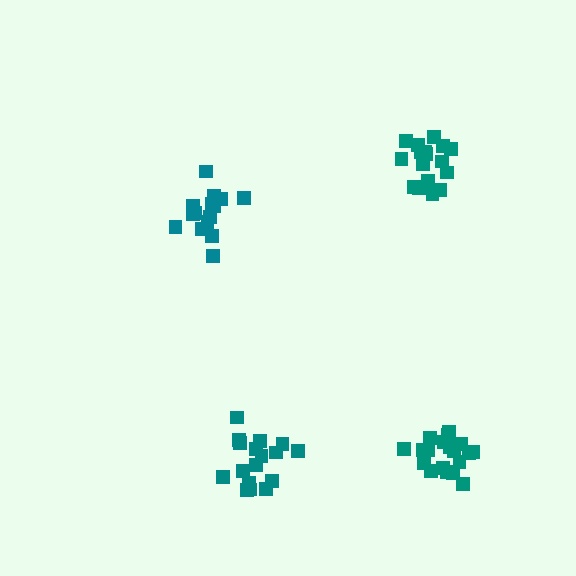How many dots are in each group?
Group 1: 19 dots, Group 2: 17 dots, Group 3: 15 dots, Group 4: 17 dots (68 total).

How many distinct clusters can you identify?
There are 4 distinct clusters.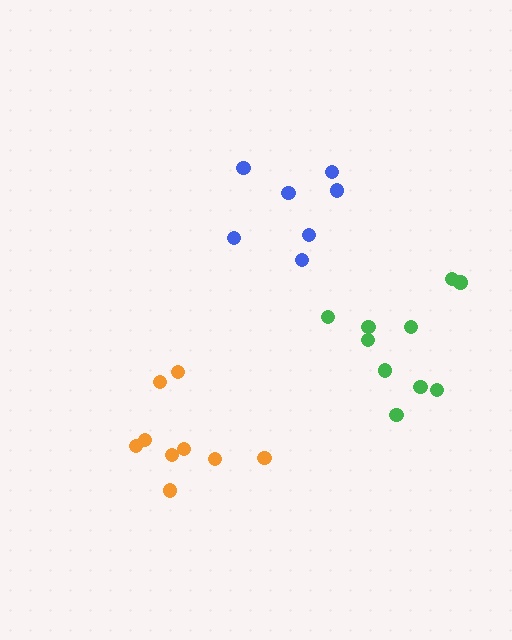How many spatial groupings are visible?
There are 3 spatial groupings.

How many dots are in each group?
Group 1: 9 dots, Group 2: 10 dots, Group 3: 7 dots (26 total).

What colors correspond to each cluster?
The clusters are colored: orange, green, blue.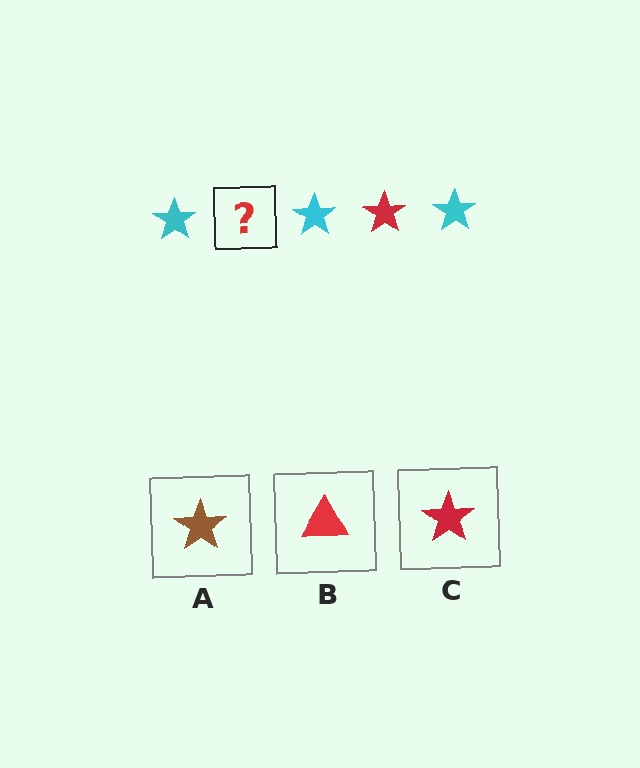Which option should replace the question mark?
Option C.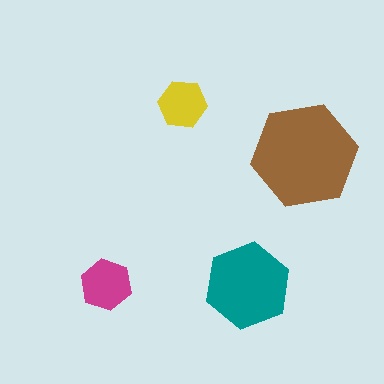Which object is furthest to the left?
The magenta hexagon is leftmost.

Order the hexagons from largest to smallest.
the brown one, the teal one, the magenta one, the yellow one.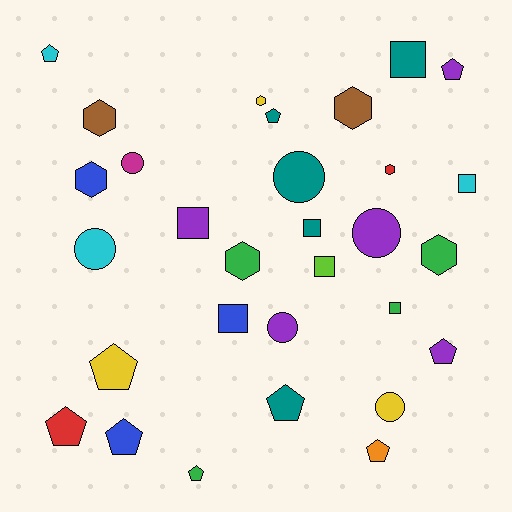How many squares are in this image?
There are 7 squares.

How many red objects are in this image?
There are 2 red objects.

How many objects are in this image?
There are 30 objects.